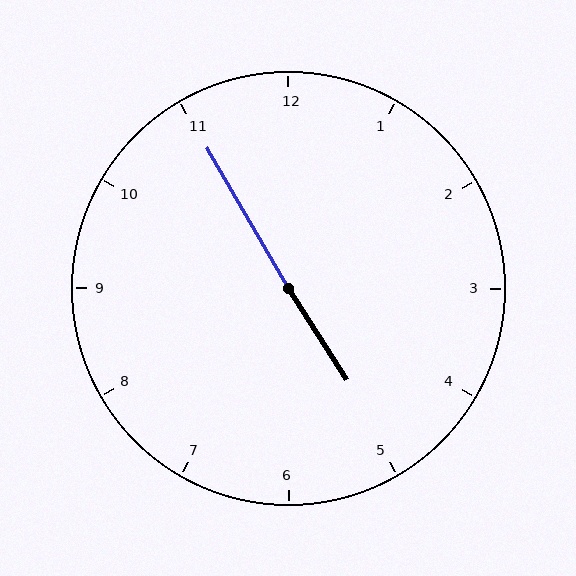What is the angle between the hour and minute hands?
Approximately 178 degrees.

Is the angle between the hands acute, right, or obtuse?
It is obtuse.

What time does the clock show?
4:55.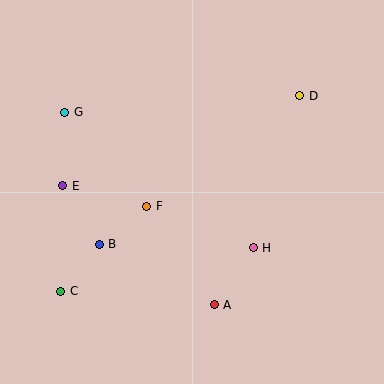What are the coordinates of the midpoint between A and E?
The midpoint between A and E is at (138, 245).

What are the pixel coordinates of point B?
Point B is at (99, 244).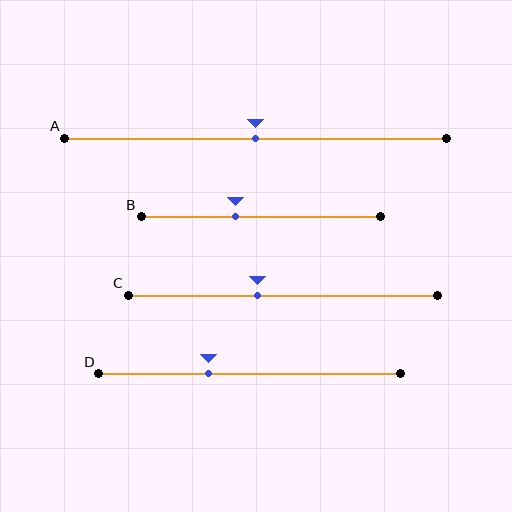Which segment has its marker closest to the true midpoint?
Segment A has its marker closest to the true midpoint.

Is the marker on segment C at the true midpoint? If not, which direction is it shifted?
No, the marker on segment C is shifted to the left by about 8% of the segment length.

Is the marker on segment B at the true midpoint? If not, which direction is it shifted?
No, the marker on segment B is shifted to the left by about 10% of the segment length.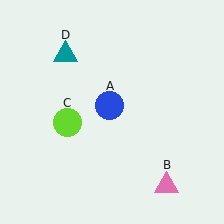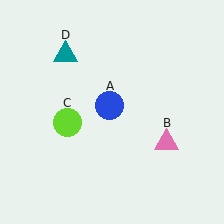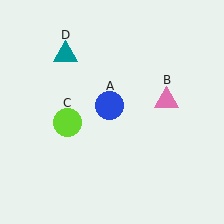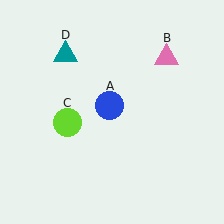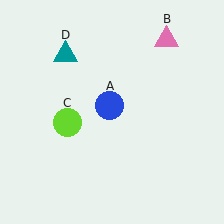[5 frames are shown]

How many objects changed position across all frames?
1 object changed position: pink triangle (object B).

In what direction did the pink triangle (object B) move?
The pink triangle (object B) moved up.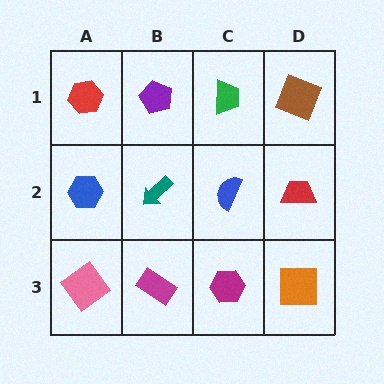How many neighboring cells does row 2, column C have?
4.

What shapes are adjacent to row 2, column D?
A brown square (row 1, column D), an orange square (row 3, column D), a blue semicircle (row 2, column C).